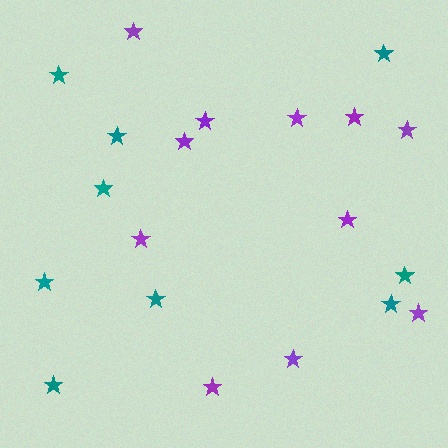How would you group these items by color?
There are 2 groups: one group of teal stars (9) and one group of purple stars (11).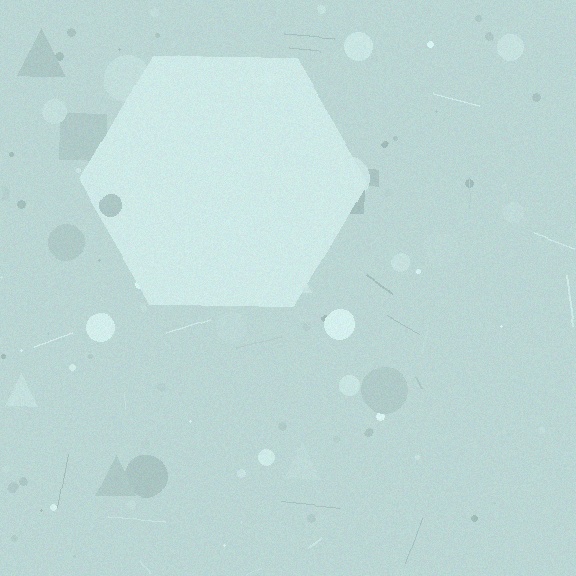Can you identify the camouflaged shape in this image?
The camouflaged shape is a hexagon.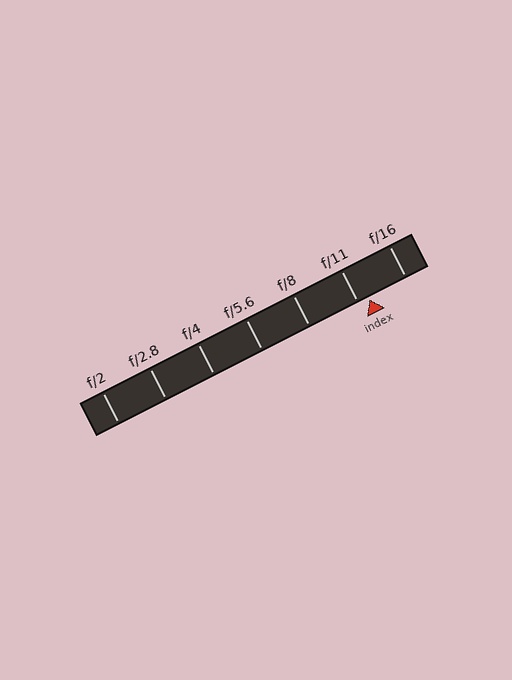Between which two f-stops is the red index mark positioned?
The index mark is between f/11 and f/16.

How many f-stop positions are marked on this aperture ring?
There are 7 f-stop positions marked.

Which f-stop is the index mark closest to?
The index mark is closest to f/11.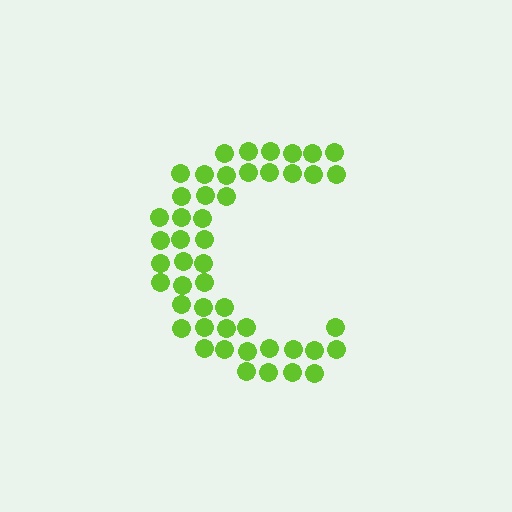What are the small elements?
The small elements are circles.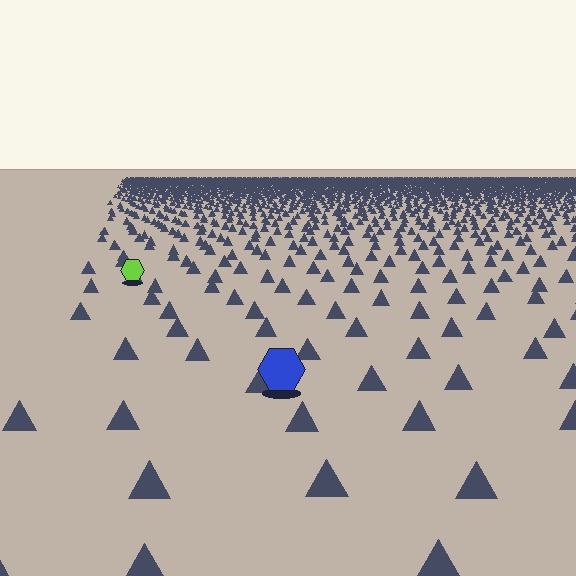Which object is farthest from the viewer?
The lime hexagon is farthest from the viewer. It appears smaller and the ground texture around it is denser.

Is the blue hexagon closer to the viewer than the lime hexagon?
Yes. The blue hexagon is closer — you can tell from the texture gradient: the ground texture is coarser near it.